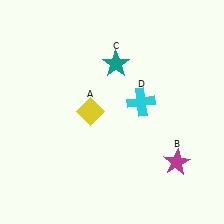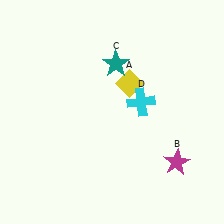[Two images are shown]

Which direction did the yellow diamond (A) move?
The yellow diamond (A) moved right.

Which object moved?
The yellow diamond (A) moved right.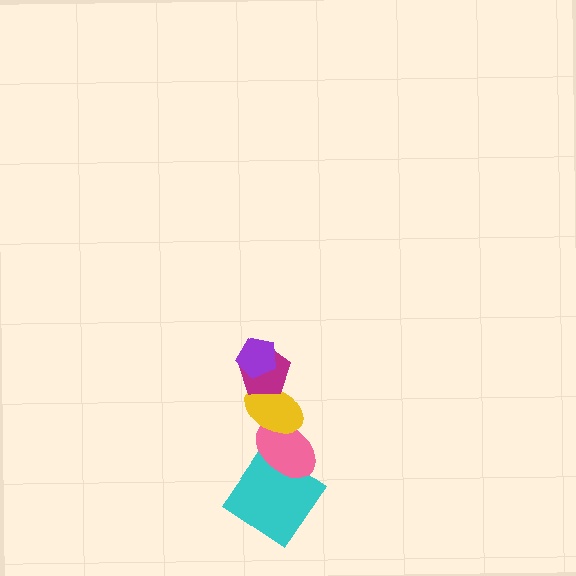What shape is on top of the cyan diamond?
The pink ellipse is on top of the cyan diamond.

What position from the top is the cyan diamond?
The cyan diamond is 5th from the top.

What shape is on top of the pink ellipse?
The yellow ellipse is on top of the pink ellipse.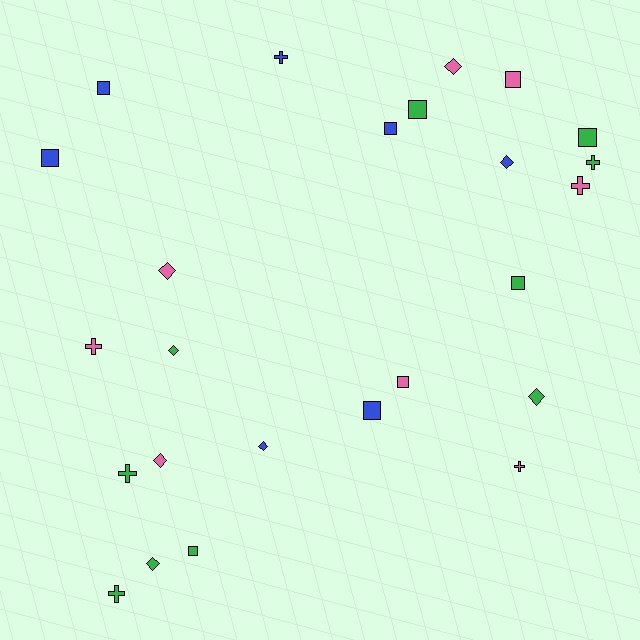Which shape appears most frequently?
Square, with 10 objects.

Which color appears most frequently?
Green, with 10 objects.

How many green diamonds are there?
There are 3 green diamonds.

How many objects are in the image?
There are 25 objects.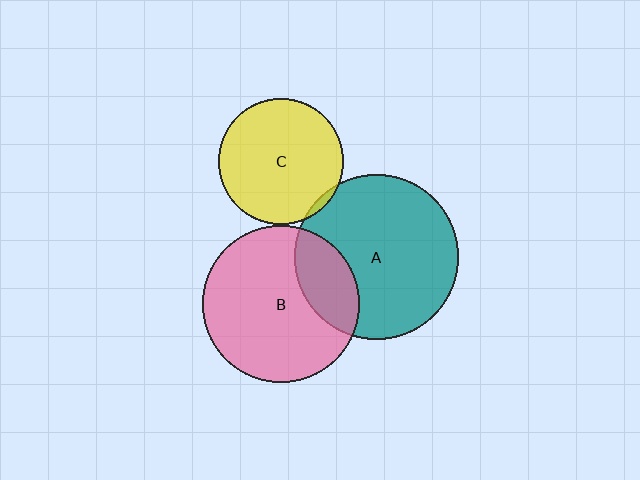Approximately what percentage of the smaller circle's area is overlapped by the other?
Approximately 25%.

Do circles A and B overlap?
Yes.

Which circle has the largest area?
Circle A (teal).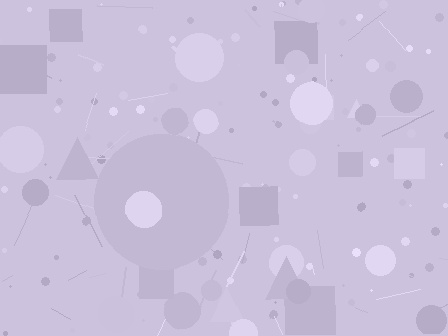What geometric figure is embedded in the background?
A circle is embedded in the background.